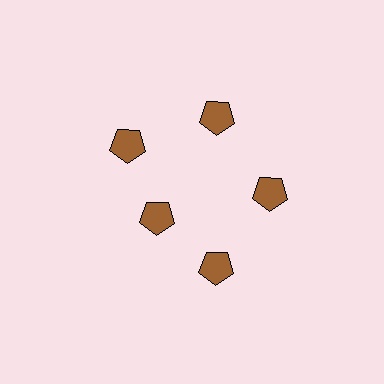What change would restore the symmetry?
The symmetry would be restored by moving it outward, back onto the ring so that all 5 pentagons sit at equal angles and equal distance from the center.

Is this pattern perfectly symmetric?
No. The 5 brown pentagons are arranged in a ring, but one element near the 8 o'clock position is pulled inward toward the center, breaking the 5-fold rotational symmetry.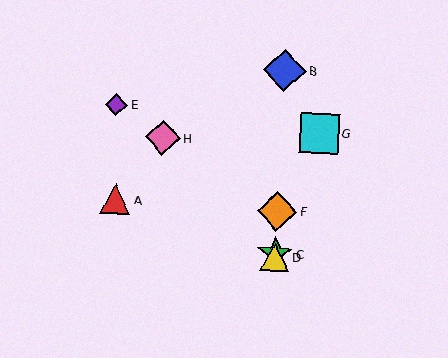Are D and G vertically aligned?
No, D is at x≈275 and G is at x≈319.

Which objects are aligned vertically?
Objects B, C, D, F are aligned vertically.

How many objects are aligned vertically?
4 objects (B, C, D, F) are aligned vertically.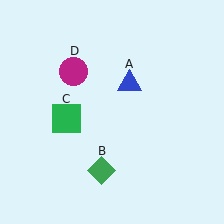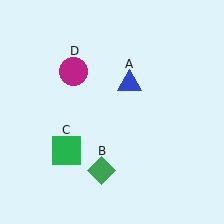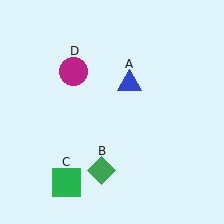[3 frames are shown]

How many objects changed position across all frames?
1 object changed position: green square (object C).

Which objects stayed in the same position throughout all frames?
Blue triangle (object A) and green diamond (object B) and magenta circle (object D) remained stationary.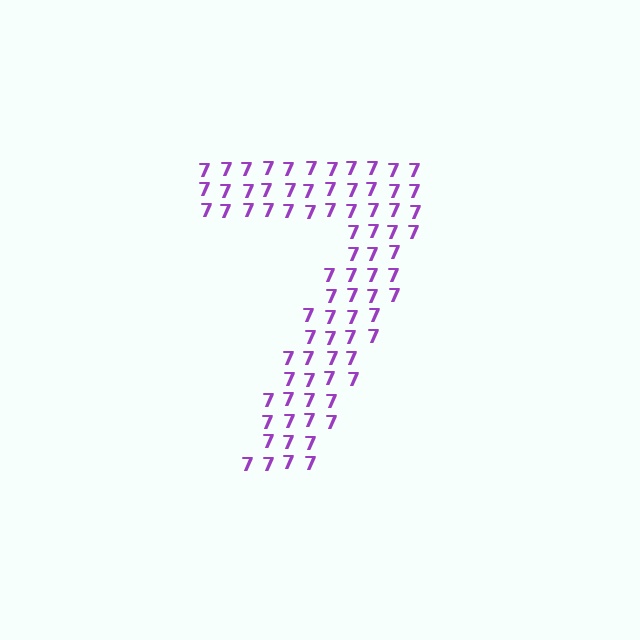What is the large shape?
The large shape is the digit 7.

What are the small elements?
The small elements are digit 7's.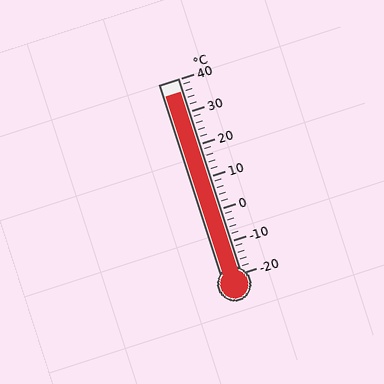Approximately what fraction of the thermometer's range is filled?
The thermometer is filled to approximately 95% of its range.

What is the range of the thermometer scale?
The thermometer scale ranges from -20°C to 40°C.